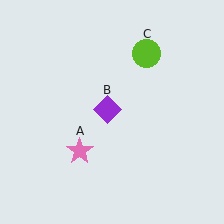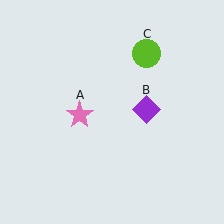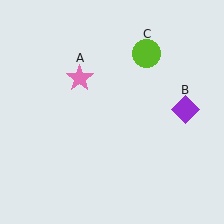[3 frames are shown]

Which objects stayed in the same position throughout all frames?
Lime circle (object C) remained stationary.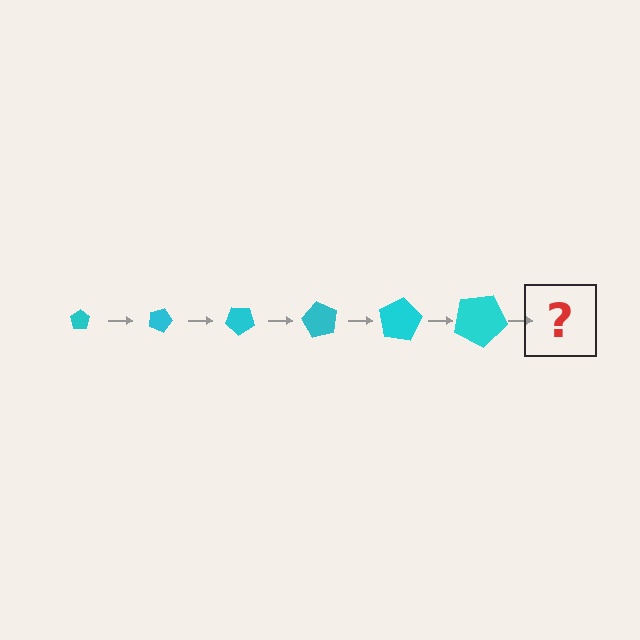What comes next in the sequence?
The next element should be a pentagon, larger than the previous one and rotated 120 degrees from the start.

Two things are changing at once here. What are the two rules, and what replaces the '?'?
The two rules are that the pentagon grows larger each step and it rotates 20 degrees each step. The '?' should be a pentagon, larger than the previous one and rotated 120 degrees from the start.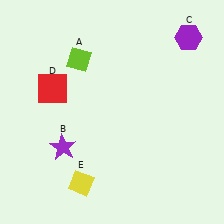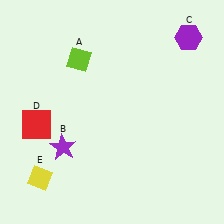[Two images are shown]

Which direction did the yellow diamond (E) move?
The yellow diamond (E) moved left.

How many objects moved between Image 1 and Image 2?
2 objects moved between the two images.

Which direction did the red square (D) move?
The red square (D) moved down.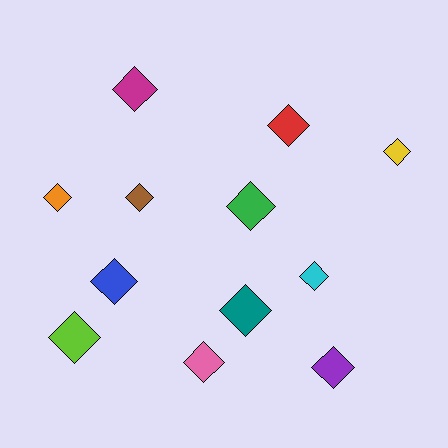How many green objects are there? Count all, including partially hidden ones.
There is 1 green object.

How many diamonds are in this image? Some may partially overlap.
There are 12 diamonds.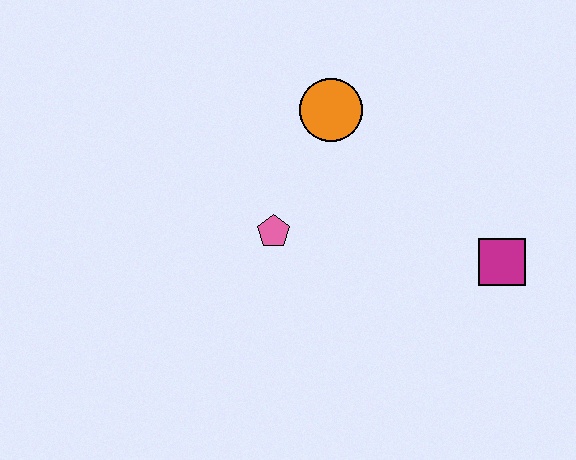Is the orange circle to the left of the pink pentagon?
No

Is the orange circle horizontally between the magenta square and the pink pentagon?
Yes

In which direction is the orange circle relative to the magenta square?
The orange circle is to the left of the magenta square.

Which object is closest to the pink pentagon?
The orange circle is closest to the pink pentagon.